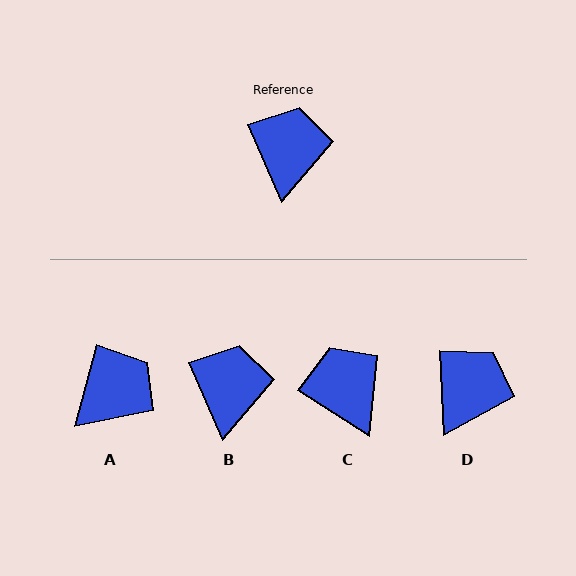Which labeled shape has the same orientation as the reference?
B.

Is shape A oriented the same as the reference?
No, it is off by about 38 degrees.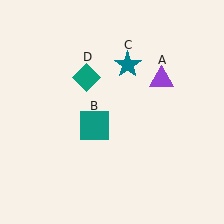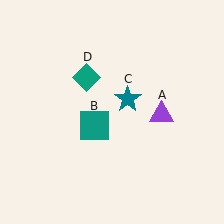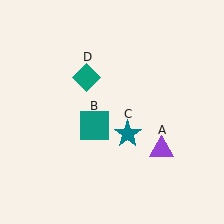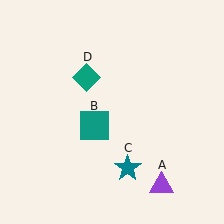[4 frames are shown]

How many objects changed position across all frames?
2 objects changed position: purple triangle (object A), teal star (object C).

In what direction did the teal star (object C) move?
The teal star (object C) moved down.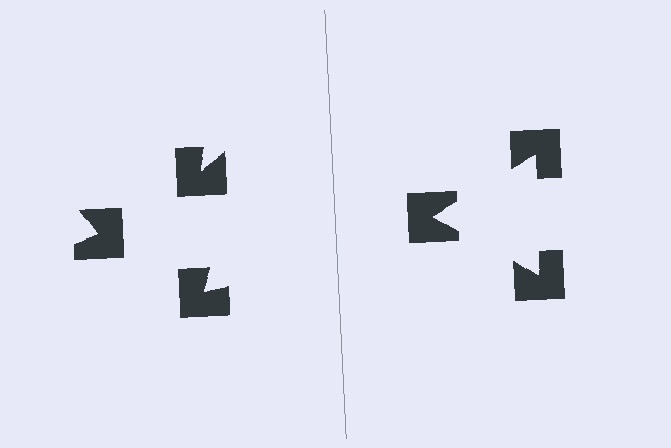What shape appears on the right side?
An illusory triangle.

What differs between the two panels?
The notched squares are positioned identically on both sides; only the wedge orientations differ. On the right they align to a triangle; on the left they are misaligned.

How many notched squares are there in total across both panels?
6 — 3 on each side.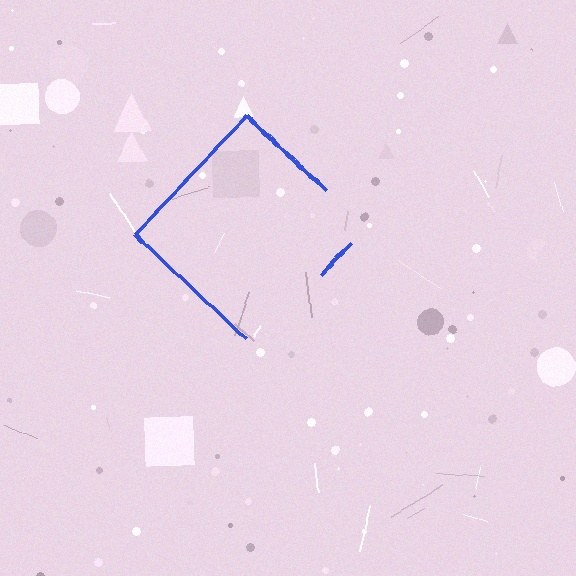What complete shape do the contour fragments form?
The contour fragments form a diamond.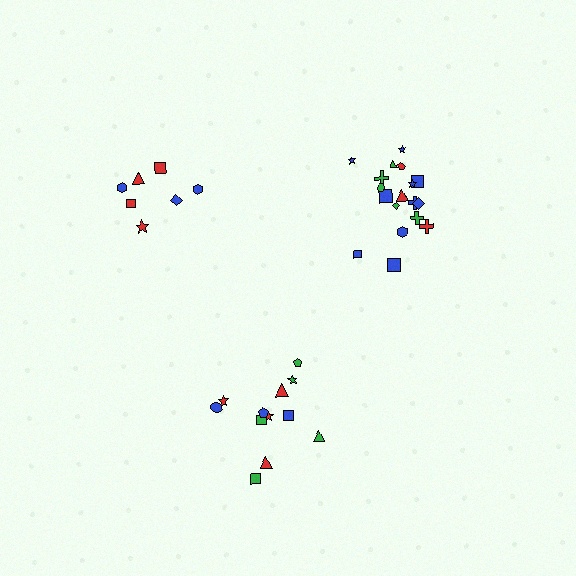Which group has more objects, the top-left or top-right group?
The top-right group.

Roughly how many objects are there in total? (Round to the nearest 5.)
Roughly 35 objects in total.